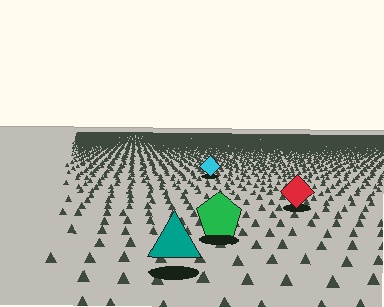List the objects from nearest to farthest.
From nearest to farthest: the teal triangle, the green pentagon, the red diamond, the cyan diamond.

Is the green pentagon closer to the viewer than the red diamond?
Yes. The green pentagon is closer — you can tell from the texture gradient: the ground texture is coarser near it.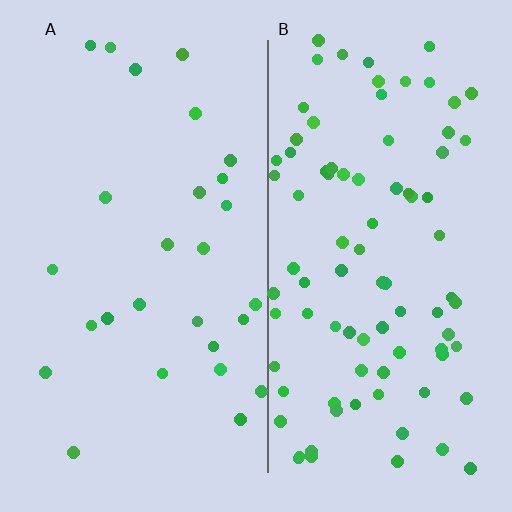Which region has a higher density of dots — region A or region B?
B (the right).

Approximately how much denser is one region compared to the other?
Approximately 3.2× — region B over region A.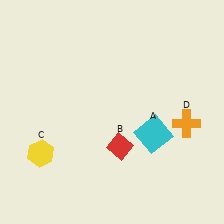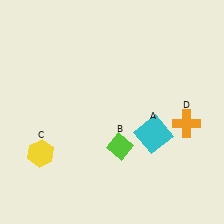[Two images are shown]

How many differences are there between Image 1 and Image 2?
There is 1 difference between the two images.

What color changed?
The diamond (B) changed from red in Image 1 to lime in Image 2.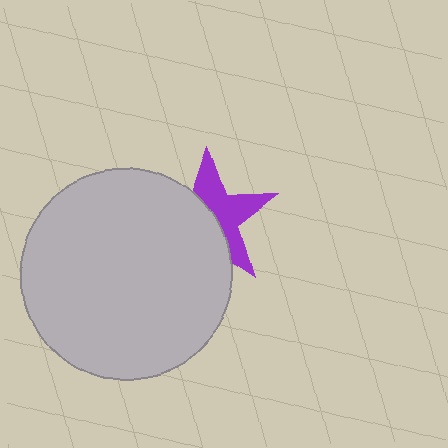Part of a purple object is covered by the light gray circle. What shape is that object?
It is a star.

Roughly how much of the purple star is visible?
About half of it is visible (roughly 48%).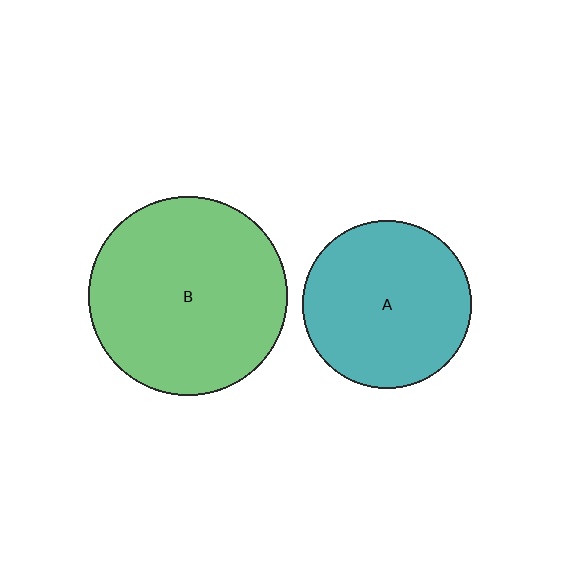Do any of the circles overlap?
No, none of the circles overlap.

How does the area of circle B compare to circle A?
Approximately 1.4 times.